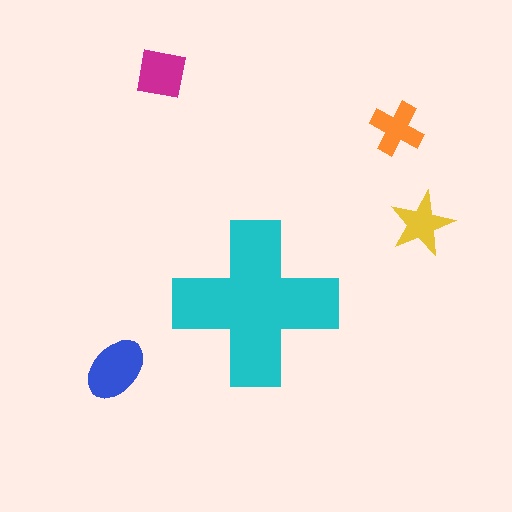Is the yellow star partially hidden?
No, the yellow star is fully visible.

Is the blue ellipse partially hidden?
No, the blue ellipse is fully visible.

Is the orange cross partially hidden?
No, the orange cross is fully visible.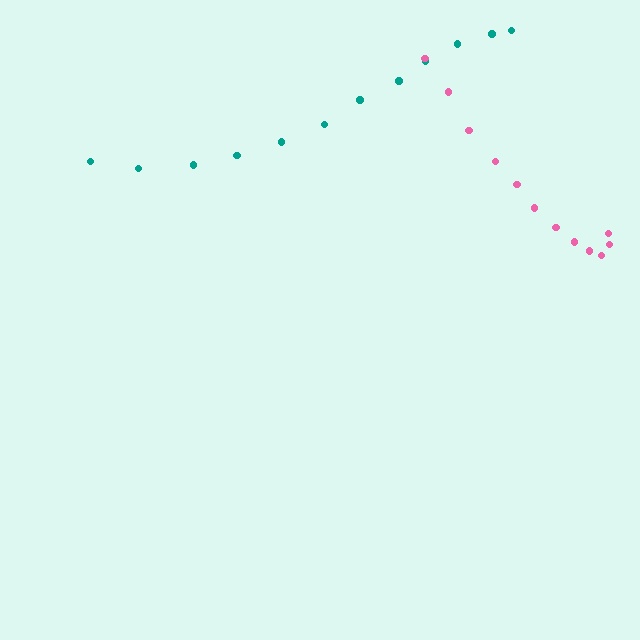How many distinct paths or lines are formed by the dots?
There are 2 distinct paths.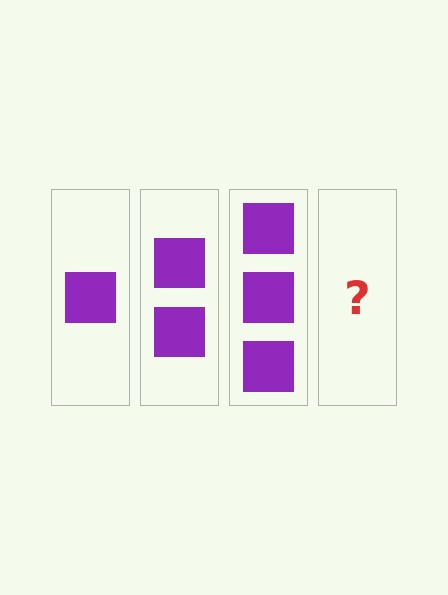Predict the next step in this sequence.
The next step is 4 squares.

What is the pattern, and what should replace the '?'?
The pattern is that each step adds one more square. The '?' should be 4 squares.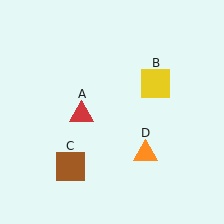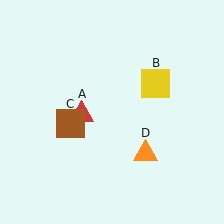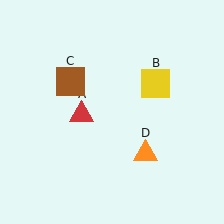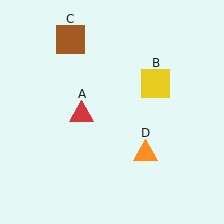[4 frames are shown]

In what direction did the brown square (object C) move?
The brown square (object C) moved up.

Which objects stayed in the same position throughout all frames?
Red triangle (object A) and yellow square (object B) and orange triangle (object D) remained stationary.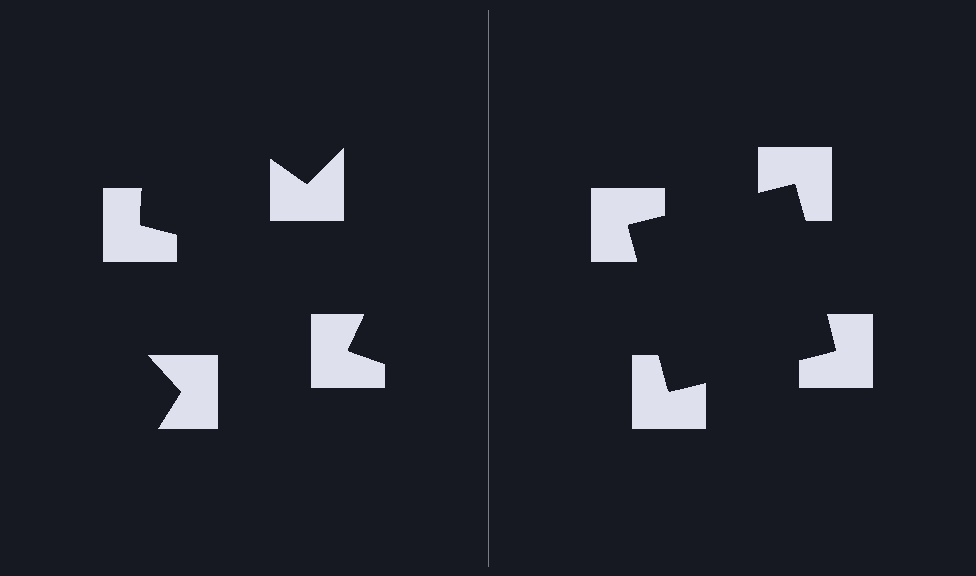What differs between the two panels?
The notched squares are positioned identically on both sides; only the wedge orientations differ. On the right they align to a square; on the left they are misaligned.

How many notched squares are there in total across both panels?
8 — 4 on each side.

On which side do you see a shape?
An illusory square appears on the right side. On the left side the wedge cuts are rotated, so no coherent shape forms.